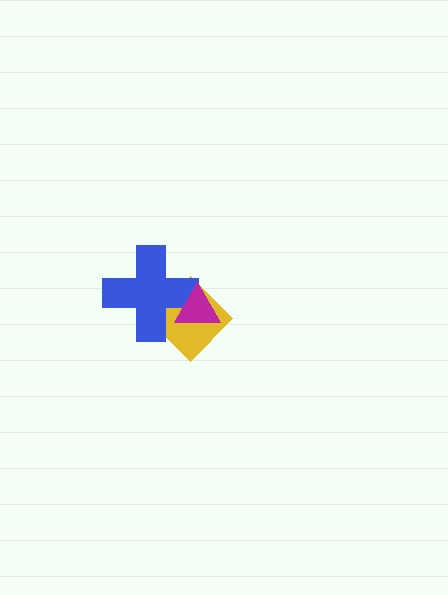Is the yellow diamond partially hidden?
Yes, it is partially covered by another shape.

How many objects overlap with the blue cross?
2 objects overlap with the blue cross.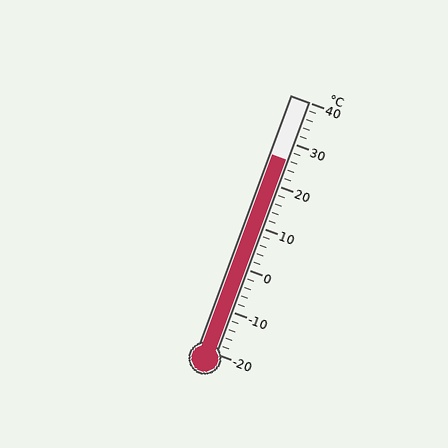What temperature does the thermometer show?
The thermometer shows approximately 26°C.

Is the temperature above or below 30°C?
The temperature is below 30°C.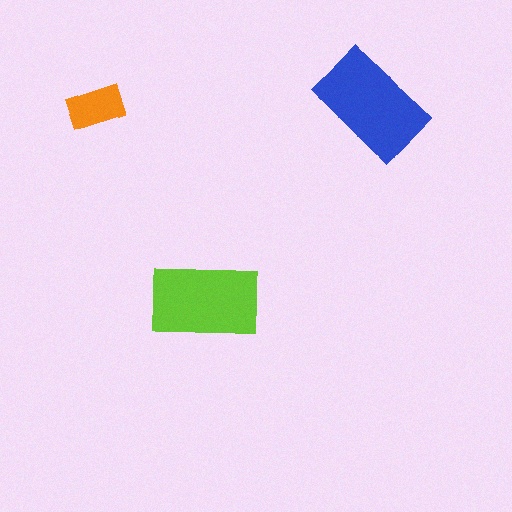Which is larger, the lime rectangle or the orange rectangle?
The lime one.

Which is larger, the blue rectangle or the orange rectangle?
The blue one.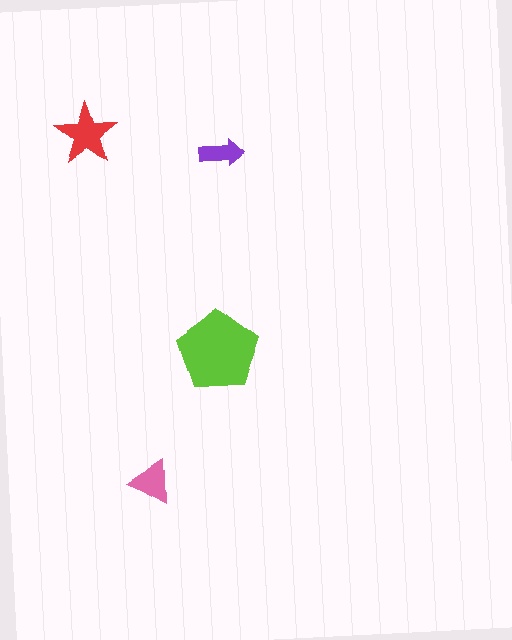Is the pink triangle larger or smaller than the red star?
Smaller.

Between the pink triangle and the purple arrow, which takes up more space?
The pink triangle.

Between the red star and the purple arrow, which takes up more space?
The red star.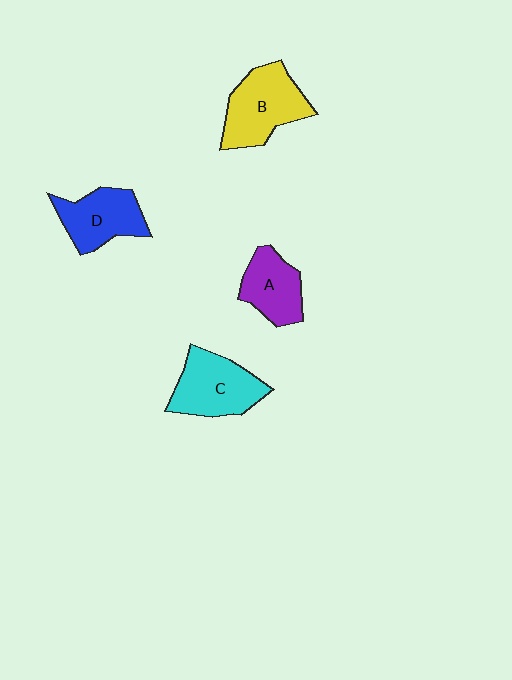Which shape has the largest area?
Shape B (yellow).